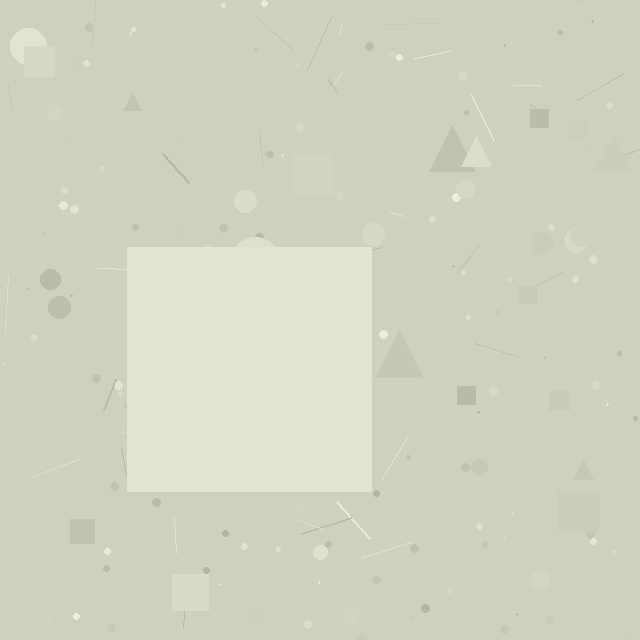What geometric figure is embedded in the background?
A square is embedded in the background.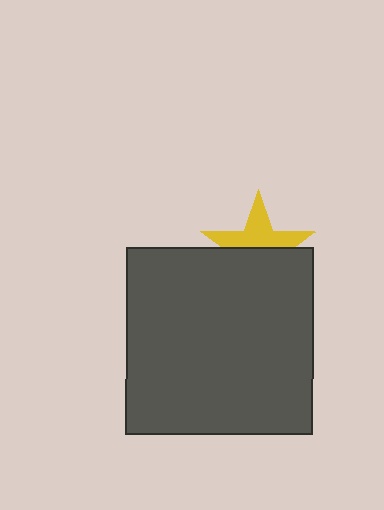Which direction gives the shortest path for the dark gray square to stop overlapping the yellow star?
Moving down gives the shortest separation.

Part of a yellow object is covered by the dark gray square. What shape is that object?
It is a star.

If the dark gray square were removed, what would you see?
You would see the complete yellow star.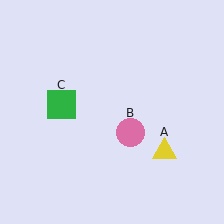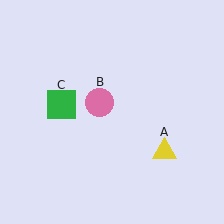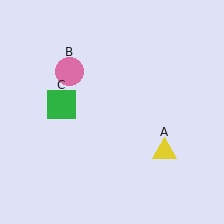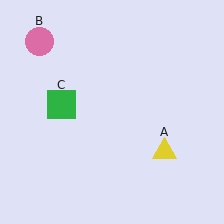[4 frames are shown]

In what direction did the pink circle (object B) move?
The pink circle (object B) moved up and to the left.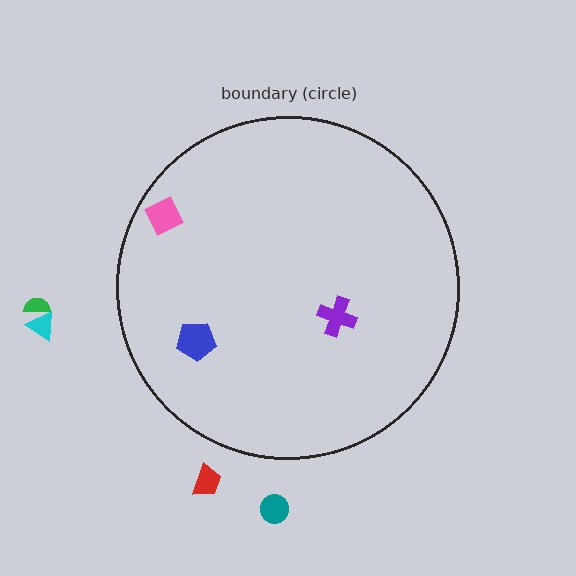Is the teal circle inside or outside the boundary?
Outside.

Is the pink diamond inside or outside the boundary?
Inside.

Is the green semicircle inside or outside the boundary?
Outside.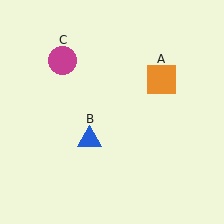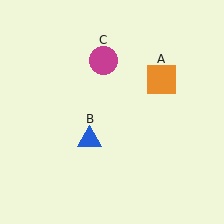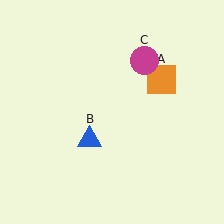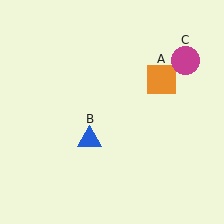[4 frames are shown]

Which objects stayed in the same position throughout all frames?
Orange square (object A) and blue triangle (object B) remained stationary.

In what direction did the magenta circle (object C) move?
The magenta circle (object C) moved right.